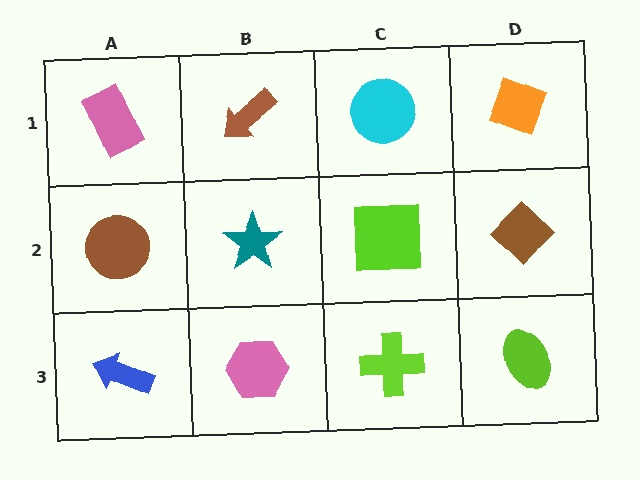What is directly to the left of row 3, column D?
A lime cross.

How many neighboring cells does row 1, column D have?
2.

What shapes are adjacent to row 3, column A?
A brown circle (row 2, column A), a pink hexagon (row 3, column B).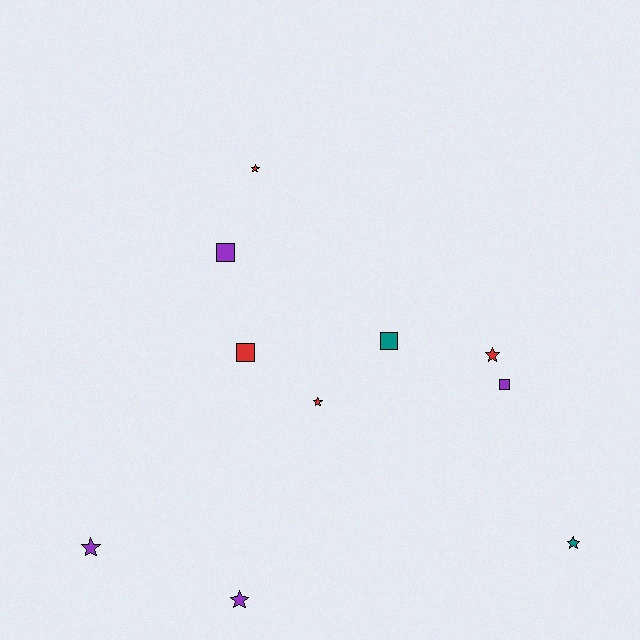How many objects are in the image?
There are 10 objects.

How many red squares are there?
There is 1 red square.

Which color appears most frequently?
Red, with 4 objects.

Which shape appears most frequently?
Star, with 6 objects.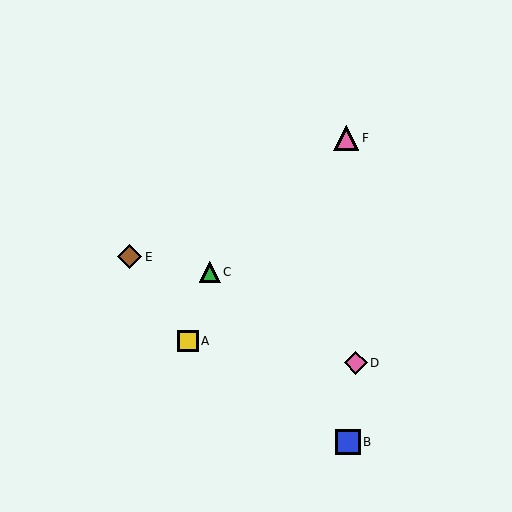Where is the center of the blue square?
The center of the blue square is at (348, 442).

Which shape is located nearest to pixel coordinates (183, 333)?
The yellow square (labeled A) at (188, 341) is nearest to that location.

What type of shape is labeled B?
Shape B is a blue square.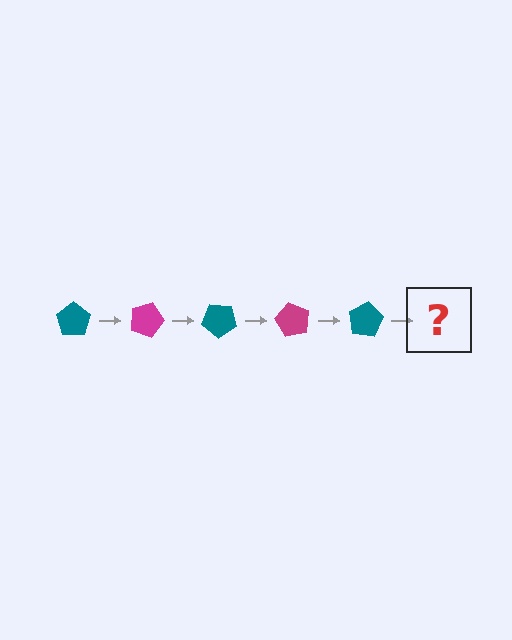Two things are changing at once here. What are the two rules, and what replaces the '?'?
The two rules are that it rotates 20 degrees each step and the color cycles through teal and magenta. The '?' should be a magenta pentagon, rotated 100 degrees from the start.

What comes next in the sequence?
The next element should be a magenta pentagon, rotated 100 degrees from the start.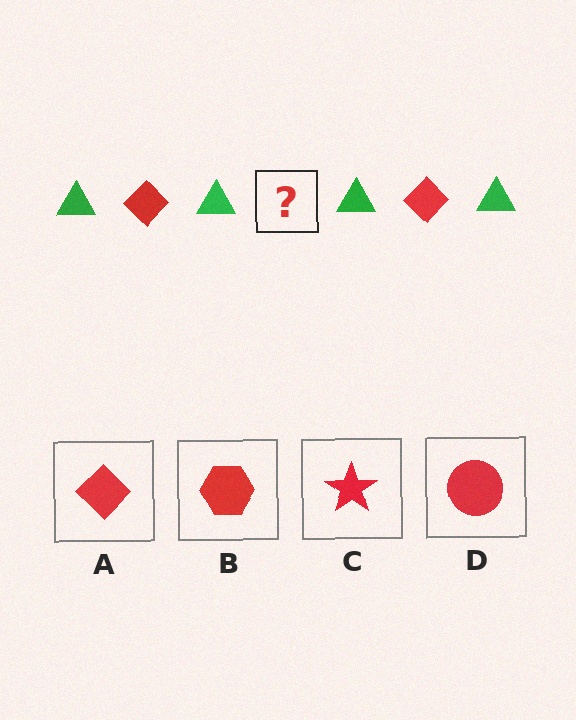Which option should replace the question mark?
Option A.